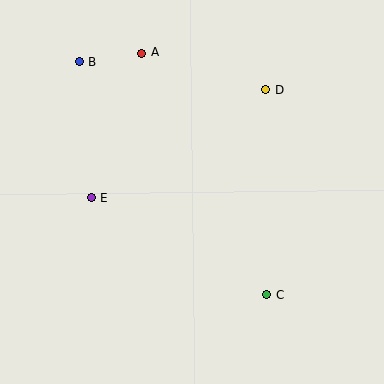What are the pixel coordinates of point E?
Point E is at (92, 198).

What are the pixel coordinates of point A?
Point A is at (142, 53).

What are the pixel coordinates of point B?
Point B is at (80, 62).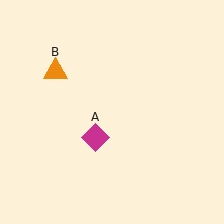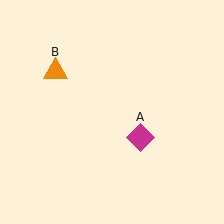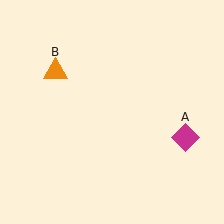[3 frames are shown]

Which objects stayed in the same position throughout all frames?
Orange triangle (object B) remained stationary.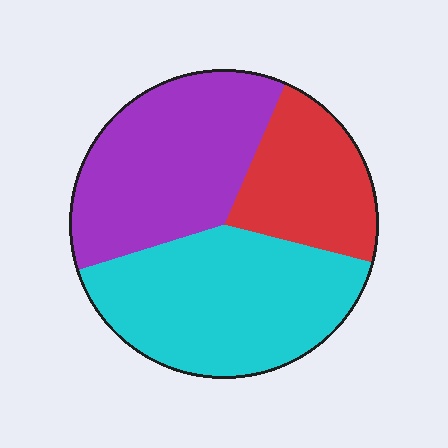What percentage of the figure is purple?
Purple covers about 35% of the figure.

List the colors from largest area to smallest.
From largest to smallest: cyan, purple, red.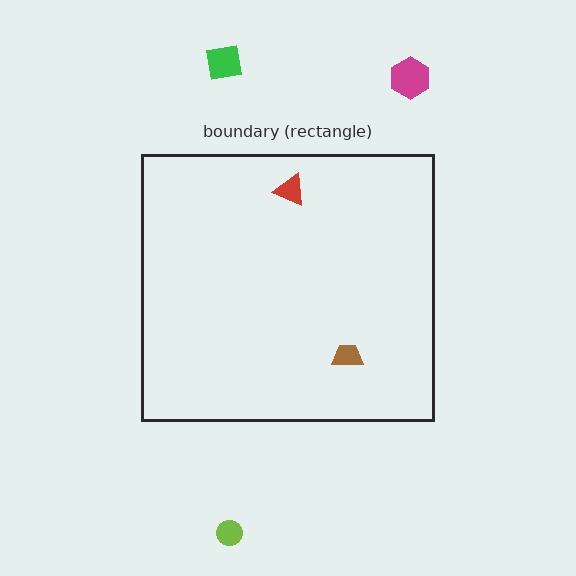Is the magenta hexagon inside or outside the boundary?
Outside.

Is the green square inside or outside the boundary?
Outside.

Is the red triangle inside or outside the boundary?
Inside.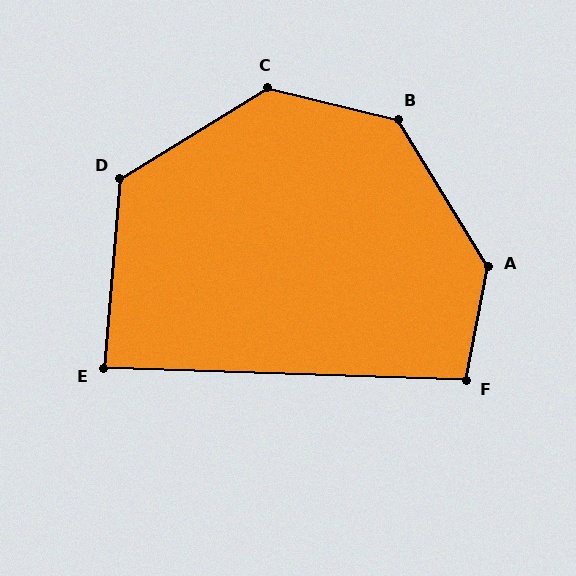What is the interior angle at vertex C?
Approximately 135 degrees (obtuse).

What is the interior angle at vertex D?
Approximately 126 degrees (obtuse).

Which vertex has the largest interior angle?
A, at approximately 138 degrees.